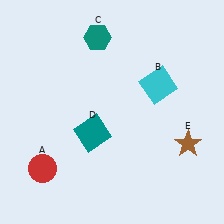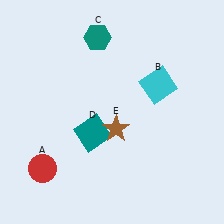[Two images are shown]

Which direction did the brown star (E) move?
The brown star (E) moved left.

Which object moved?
The brown star (E) moved left.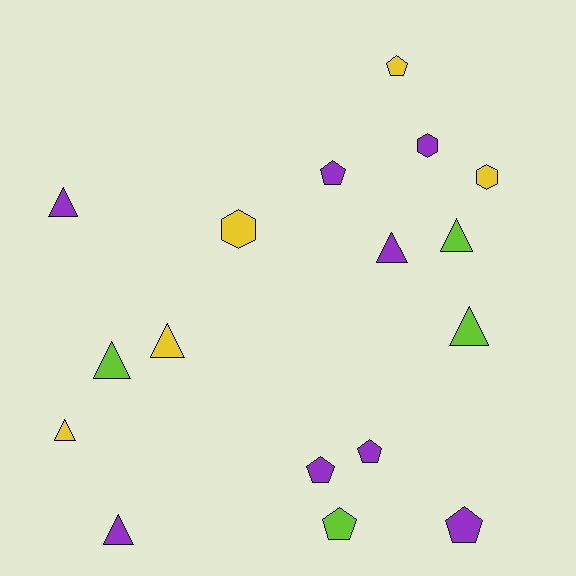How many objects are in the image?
There are 17 objects.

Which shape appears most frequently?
Triangle, with 8 objects.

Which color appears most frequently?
Purple, with 8 objects.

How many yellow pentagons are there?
There is 1 yellow pentagon.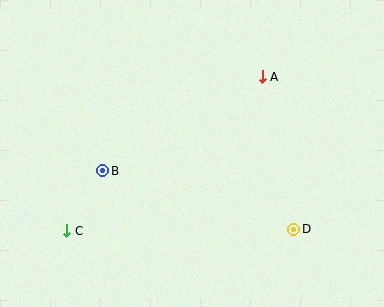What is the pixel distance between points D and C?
The distance between D and C is 227 pixels.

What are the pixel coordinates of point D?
Point D is at (294, 229).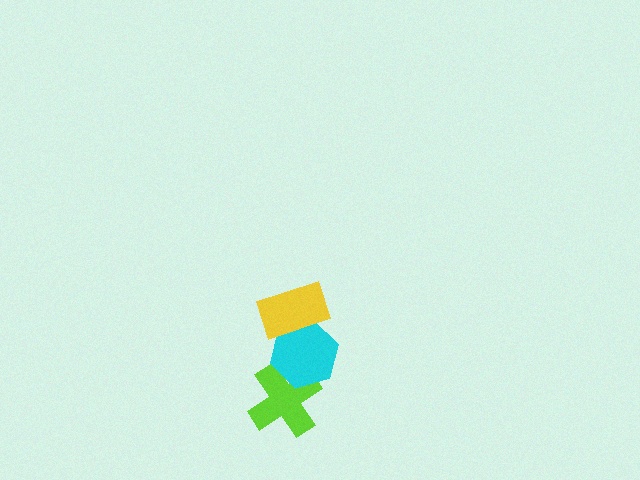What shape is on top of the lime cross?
The cyan hexagon is on top of the lime cross.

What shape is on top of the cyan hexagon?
The yellow rectangle is on top of the cyan hexagon.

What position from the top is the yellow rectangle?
The yellow rectangle is 1st from the top.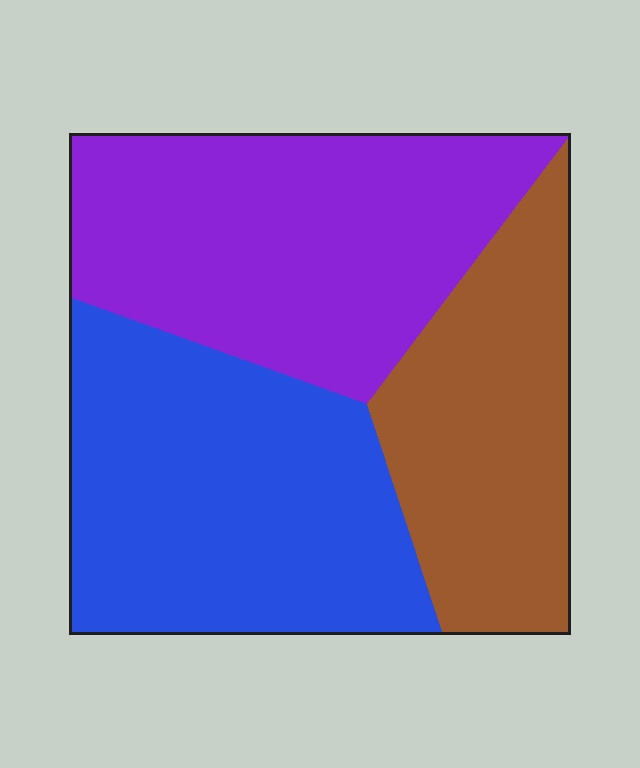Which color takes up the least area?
Brown, at roughly 25%.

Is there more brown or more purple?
Purple.